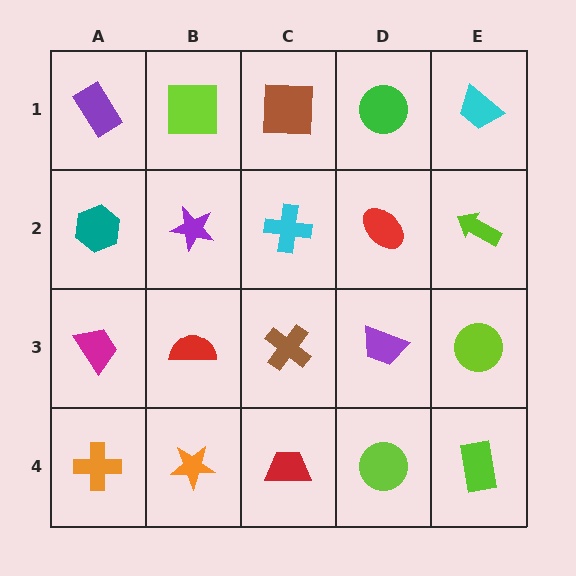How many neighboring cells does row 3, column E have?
3.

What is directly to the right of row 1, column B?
A brown square.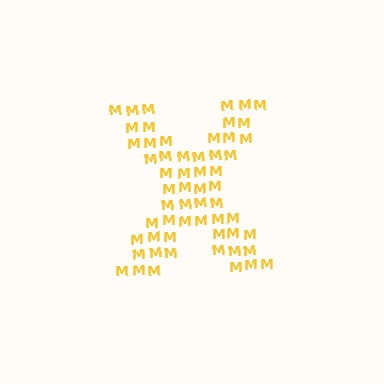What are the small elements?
The small elements are letter M's.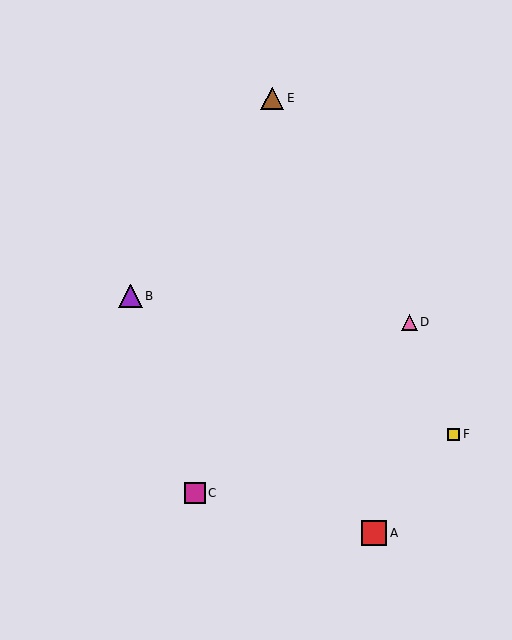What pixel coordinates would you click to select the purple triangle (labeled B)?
Click at (130, 296) to select the purple triangle B.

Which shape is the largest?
The red square (labeled A) is the largest.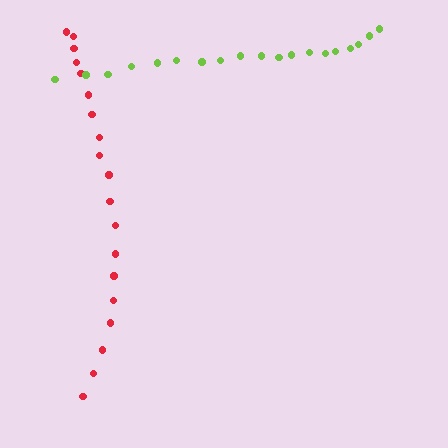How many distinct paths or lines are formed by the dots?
There are 2 distinct paths.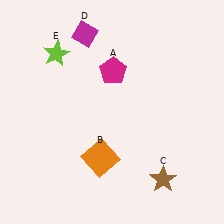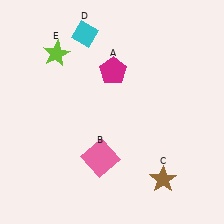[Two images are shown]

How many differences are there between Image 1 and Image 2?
There are 2 differences between the two images.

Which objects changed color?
B changed from orange to pink. D changed from magenta to cyan.